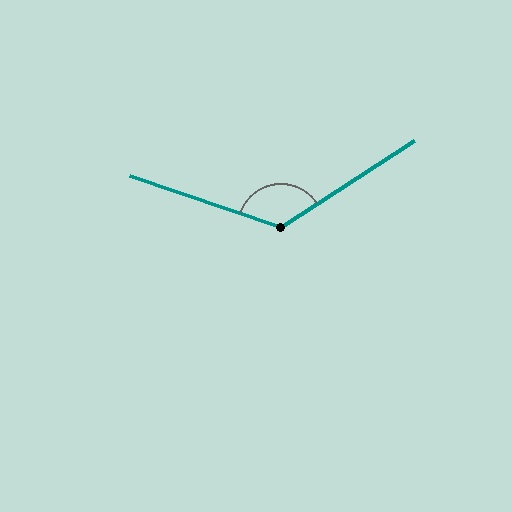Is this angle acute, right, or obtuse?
It is obtuse.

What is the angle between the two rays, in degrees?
Approximately 128 degrees.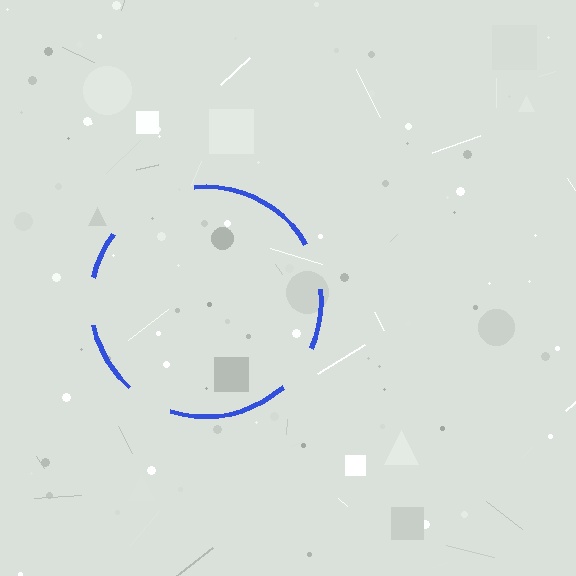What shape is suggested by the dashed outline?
The dashed outline suggests a circle.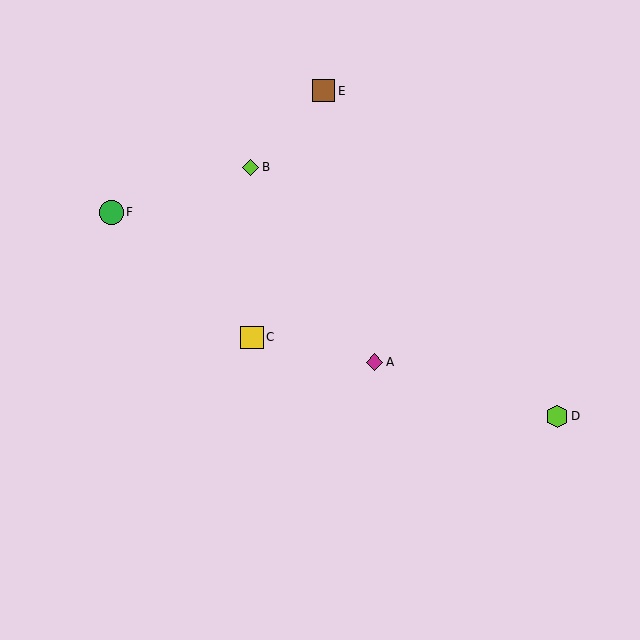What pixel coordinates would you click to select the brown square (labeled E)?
Click at (324, 91) to select the brown square E.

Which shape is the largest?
The green circle (labeled F) is the largest.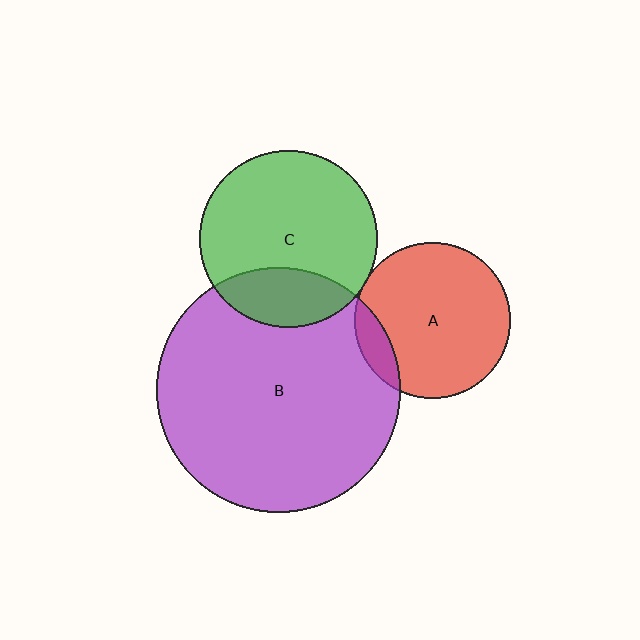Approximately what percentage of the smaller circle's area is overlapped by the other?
Approximately 25%.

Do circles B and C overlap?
Yes.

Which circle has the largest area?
Circle B (purple).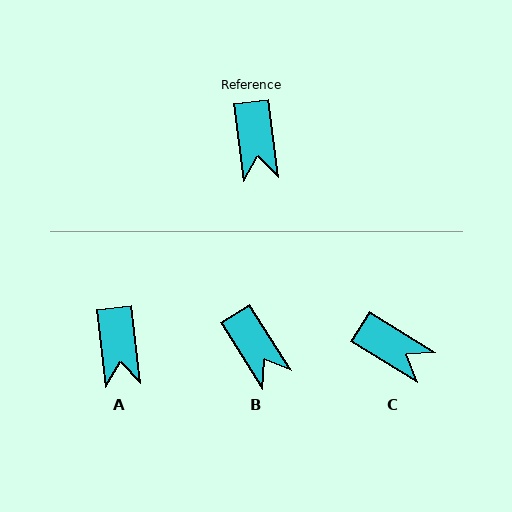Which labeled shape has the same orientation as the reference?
A.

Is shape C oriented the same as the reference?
No, it is off by about 52 degrees.